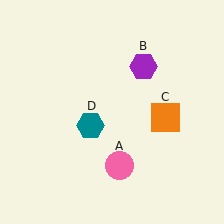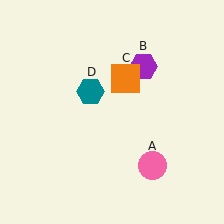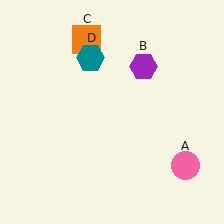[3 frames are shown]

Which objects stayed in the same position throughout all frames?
Purple hexagon (object B) remained stationary.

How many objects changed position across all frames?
3 objects changed position: pink circle (object A), orange square (object C), teal hexagon (object D).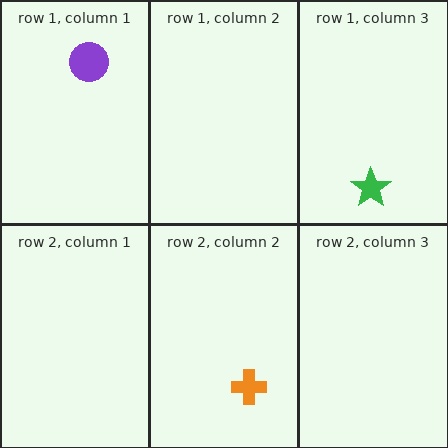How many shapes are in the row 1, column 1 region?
1.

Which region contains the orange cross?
The row 2, column 2 region.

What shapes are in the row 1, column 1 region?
The purple circle.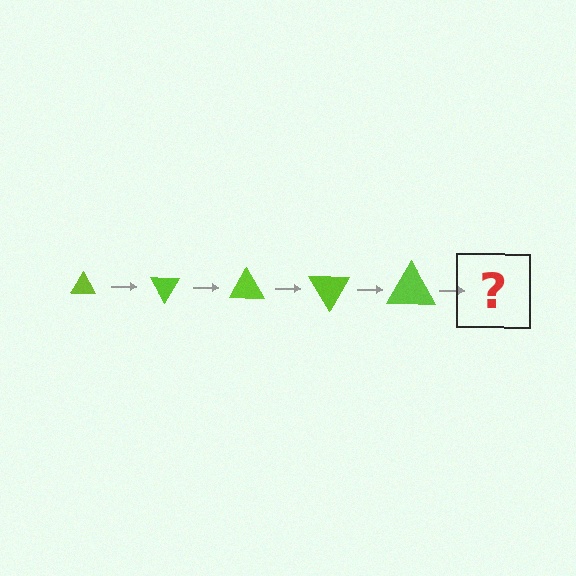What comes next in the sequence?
The next element should be a triangle, larger than the previous one and rotated 300 degrees from the start.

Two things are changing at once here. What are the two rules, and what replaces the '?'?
The two rules are that the triangle grows larger each step and it rotates 60 degrees each step. The '?' should be a triangle, larger than the previous one and rotated 300 degrees from the start.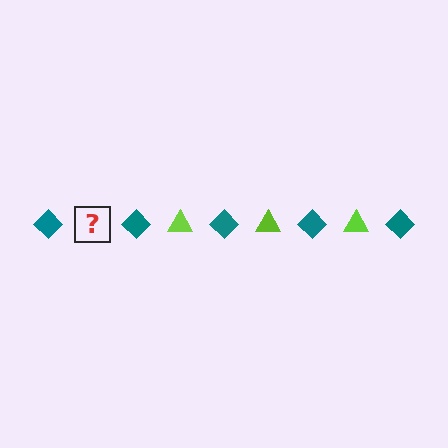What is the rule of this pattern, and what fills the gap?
The rule is that the pattern alternates between teal diamond and lime triangle. The gap should be filled with a lime triangle.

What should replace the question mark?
The question mark should be replaced with a lime triangle.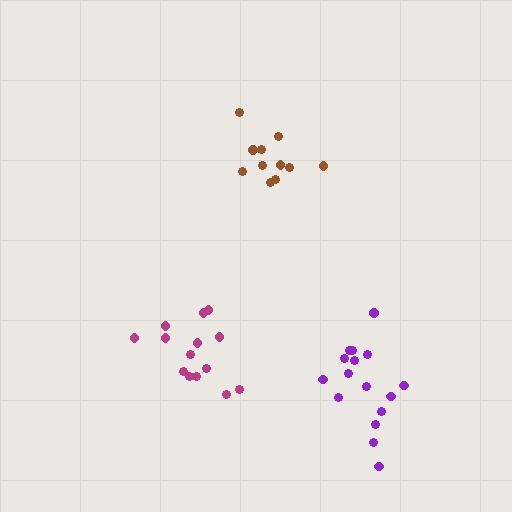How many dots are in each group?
Group 1: 14 dots, Group 2: 11 dots, Group 3: 16 dots (41 total).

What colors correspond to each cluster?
The clusters are colored: magenta, brown, purple.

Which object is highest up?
The brown cluster is topmost.